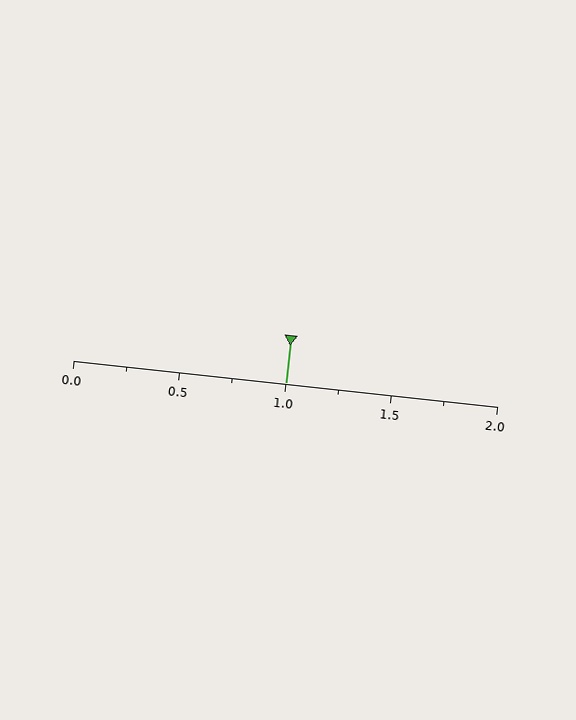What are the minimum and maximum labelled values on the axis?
The axis runs from 0.0 to 2.0.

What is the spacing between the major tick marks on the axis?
The major ticks are spaced 0.5 apart.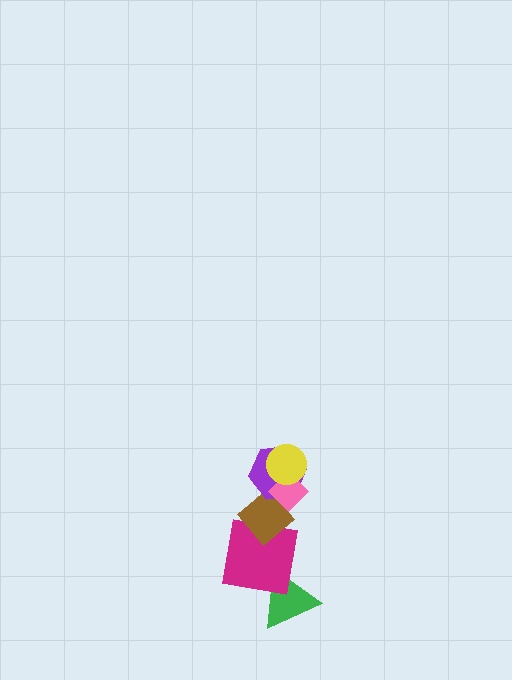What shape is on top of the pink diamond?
The yellow circle is on top of the pink diamond.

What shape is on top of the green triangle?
The magenta square is on top of the green triangle.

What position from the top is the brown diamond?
The brown diamond is 4th from the top.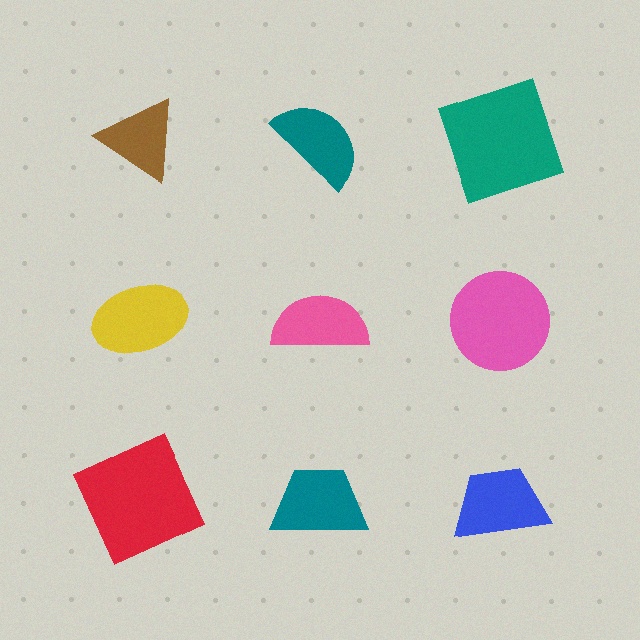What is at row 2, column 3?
A pink circle.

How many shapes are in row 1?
3 shapes.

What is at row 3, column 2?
A teal trapezoid.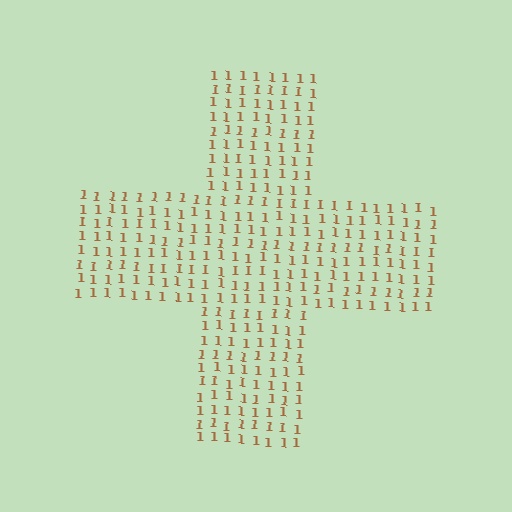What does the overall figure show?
The overall figure shows a cross.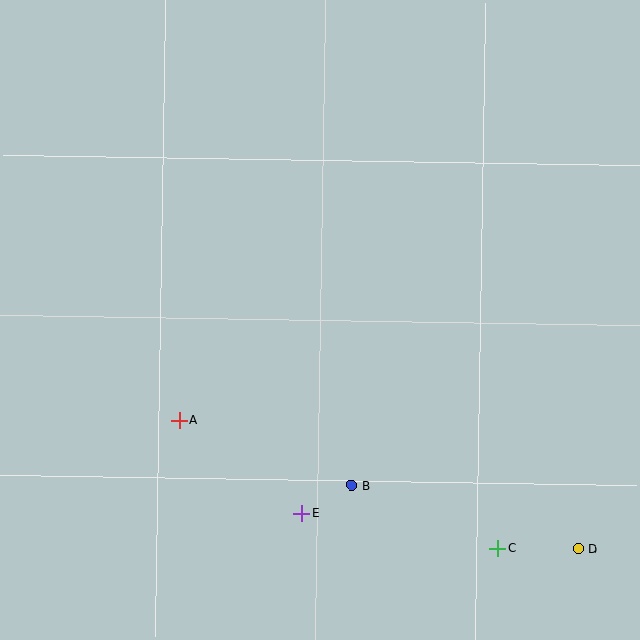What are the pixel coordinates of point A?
Point A is at (180, 420).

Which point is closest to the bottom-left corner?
Point A is closest to the bottom-left corner.